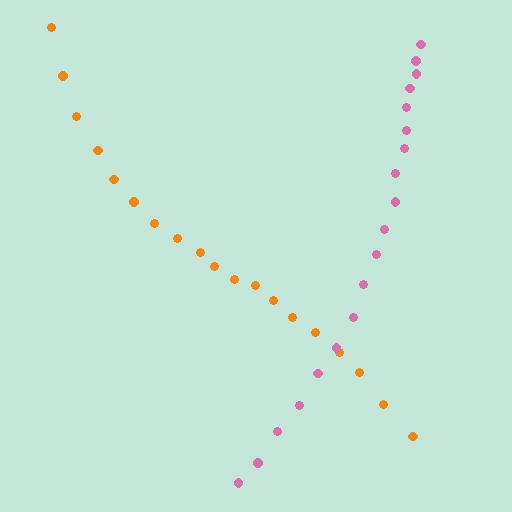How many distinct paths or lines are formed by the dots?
There are 2 distinct paths.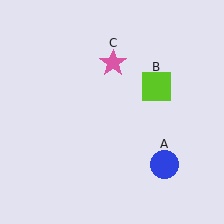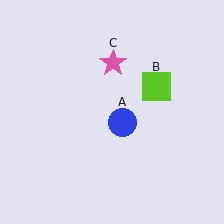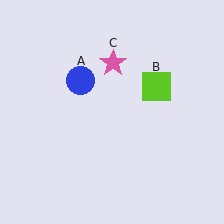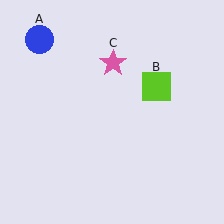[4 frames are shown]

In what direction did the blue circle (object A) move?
The blue circle (object A) moved up and to the left.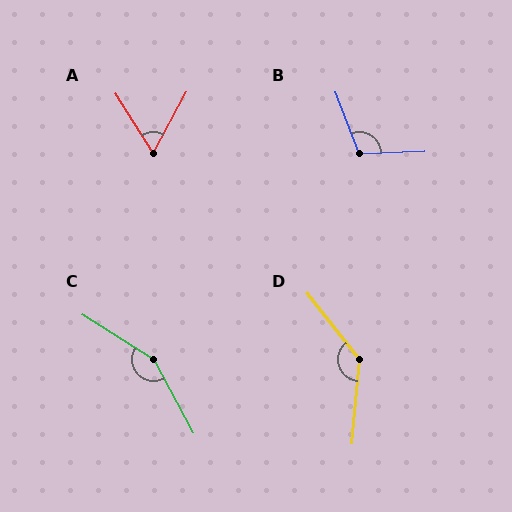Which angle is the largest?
C, at approximately 151 degrees.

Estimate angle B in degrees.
Approximately 109 degrees.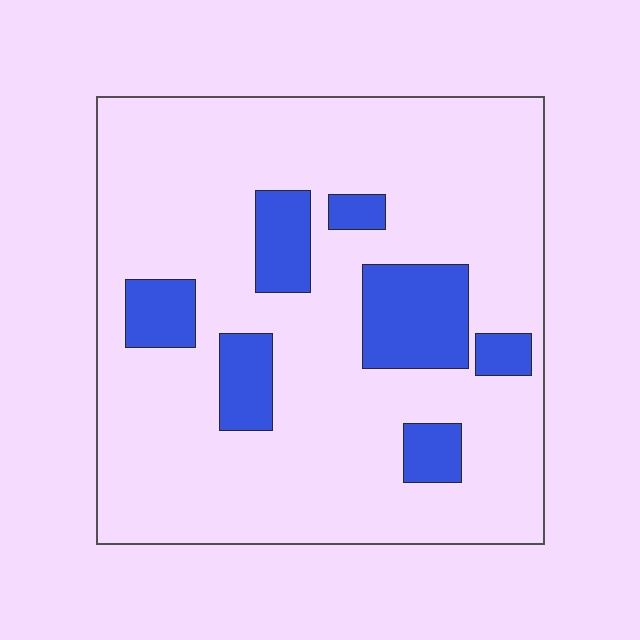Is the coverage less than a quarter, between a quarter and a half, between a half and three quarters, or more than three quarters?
Less than a quarter.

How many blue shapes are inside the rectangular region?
7.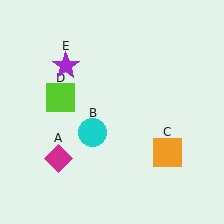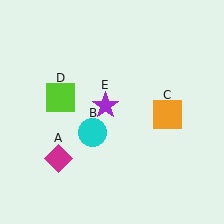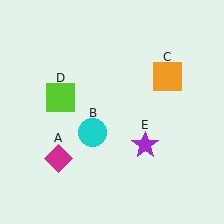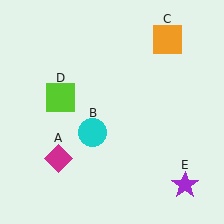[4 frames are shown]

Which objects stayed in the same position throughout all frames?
Magenta diamond (object A) and cyan circle (object B) and lime square (object D) remained stationary.